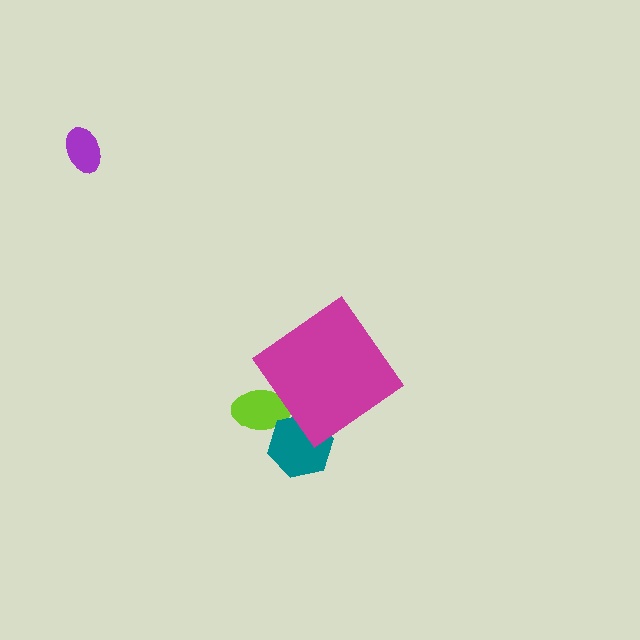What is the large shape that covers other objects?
A magenta diamond.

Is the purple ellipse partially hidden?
No, the purple ellipse is fully visible.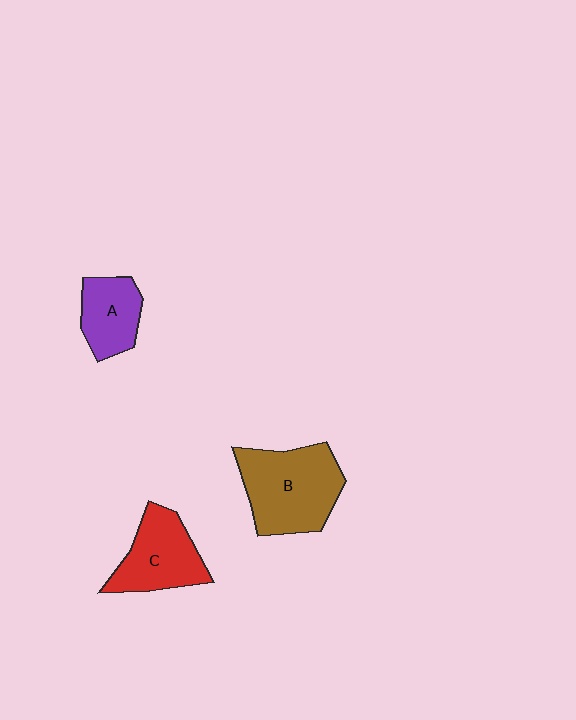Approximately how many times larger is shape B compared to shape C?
Approximately 1.4 times.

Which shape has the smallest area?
Shape A (purple).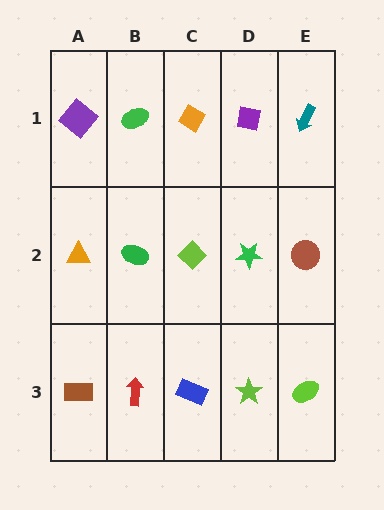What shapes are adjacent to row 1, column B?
A green ellipse (row 2, column B), a purple diamond (row 1, column A), an orange diamond (row 1, column C).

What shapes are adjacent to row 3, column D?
A green star (row 2, column D), a blue rectangle (row 3, column C), a lime ellipse (row 3, column E).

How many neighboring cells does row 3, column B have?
3.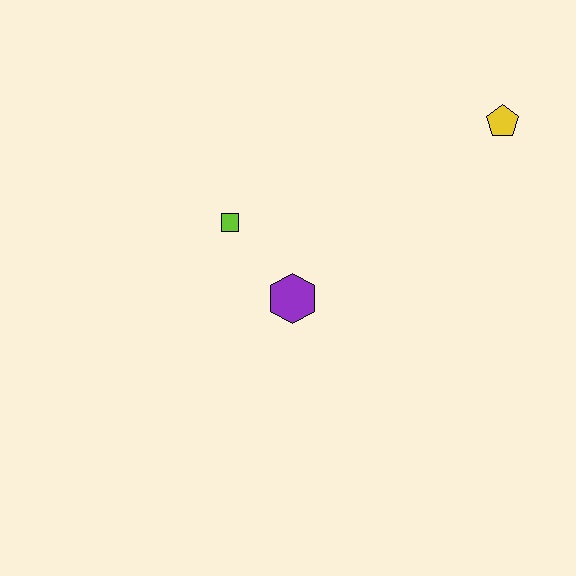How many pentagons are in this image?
There is 1 pentagon.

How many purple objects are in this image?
There is 1 purple object.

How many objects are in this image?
There are 3 objects.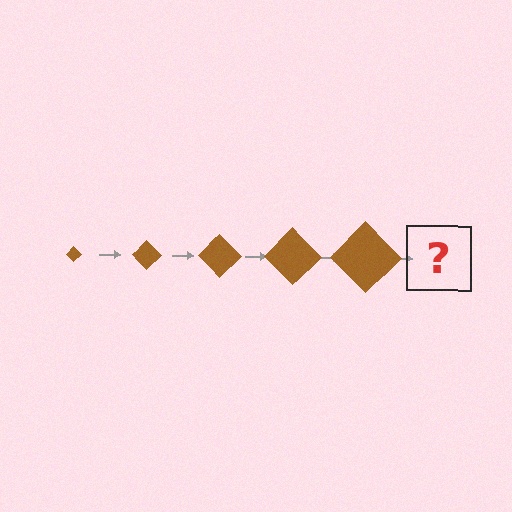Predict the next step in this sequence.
The next step is a brown diamond, larger than the previous one.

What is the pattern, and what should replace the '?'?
The pattern is that the diamond gets progressively larger each step. The '?' should be a brown diamond, larger than the previous one.